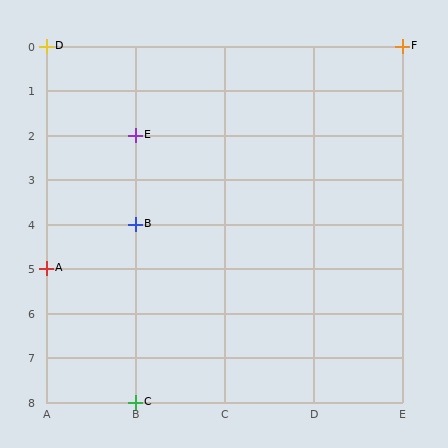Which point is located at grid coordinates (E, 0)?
Point F is at (E, 0).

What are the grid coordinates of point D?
Point D is at grid coordinates (A, 0).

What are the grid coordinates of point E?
Point E is at grid coordinates (B, 2).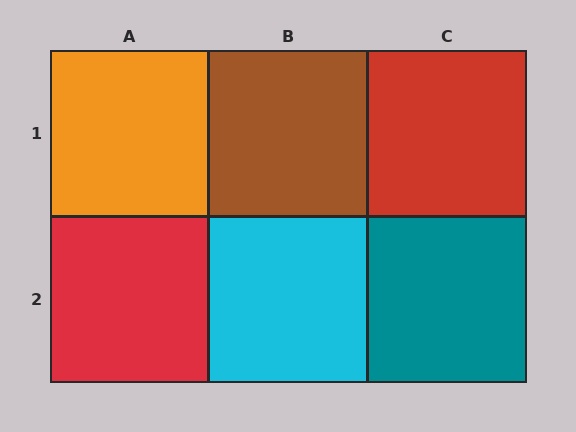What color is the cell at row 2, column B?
Cyan.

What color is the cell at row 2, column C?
Teal.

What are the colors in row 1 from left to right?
Orange, brown, red.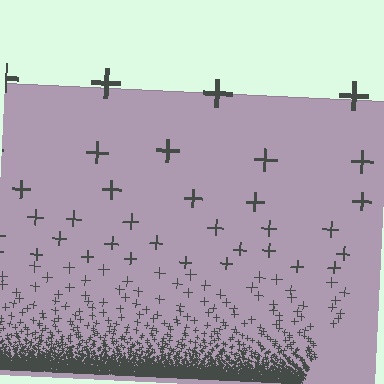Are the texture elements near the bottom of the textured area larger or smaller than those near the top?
Smaller. The gradient is inverted — elements near the bottom are smaller and denser.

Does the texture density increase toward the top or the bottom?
Density increases toward the bottom.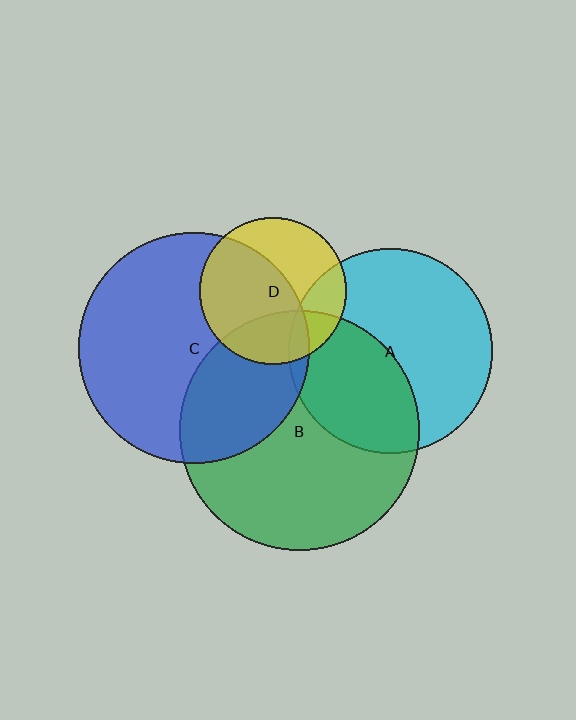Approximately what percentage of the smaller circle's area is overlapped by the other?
Approximately 5%.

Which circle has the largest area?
Circle B (green).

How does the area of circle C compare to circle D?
Approximately 2.5 times.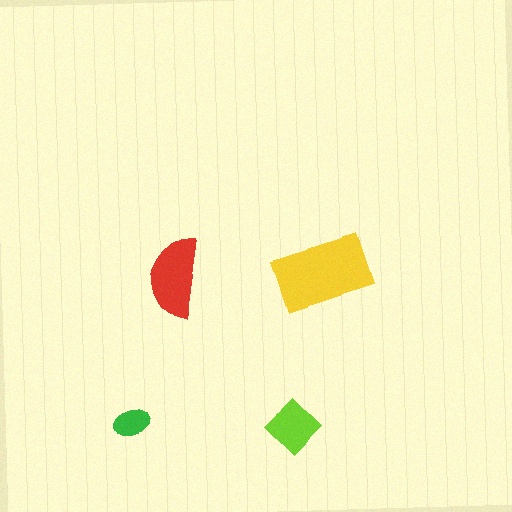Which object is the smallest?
The green ellipse.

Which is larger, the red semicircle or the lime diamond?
The red semicircle.